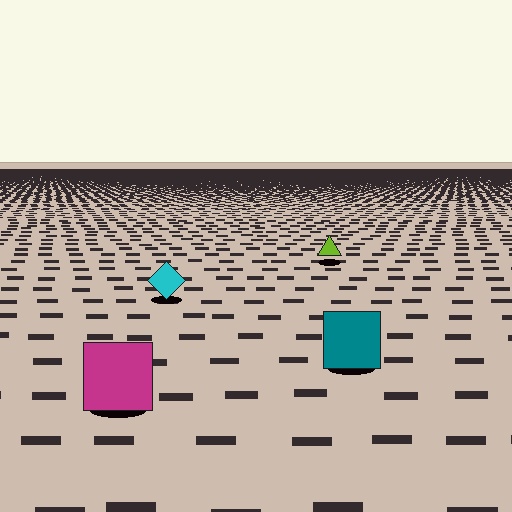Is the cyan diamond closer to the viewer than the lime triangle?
Yes. The cyan diamond is closer — you can tell from the texture gradient: the ground texture is coarser near it.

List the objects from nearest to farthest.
From nearest to farthest: the magenta square, the teal square, the cyan diamond, the lime triangle.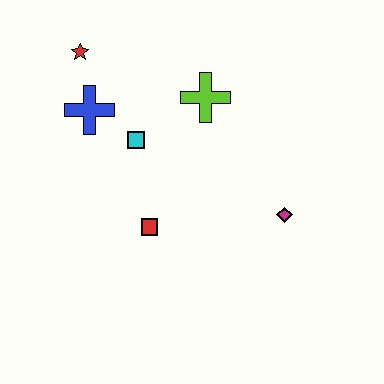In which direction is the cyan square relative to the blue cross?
The cyan square is to the right of the blue cross.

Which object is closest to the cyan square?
The blue cross is closest to the cyan square.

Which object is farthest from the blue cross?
The magenta diamond is farthest from the blue cross.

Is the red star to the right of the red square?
No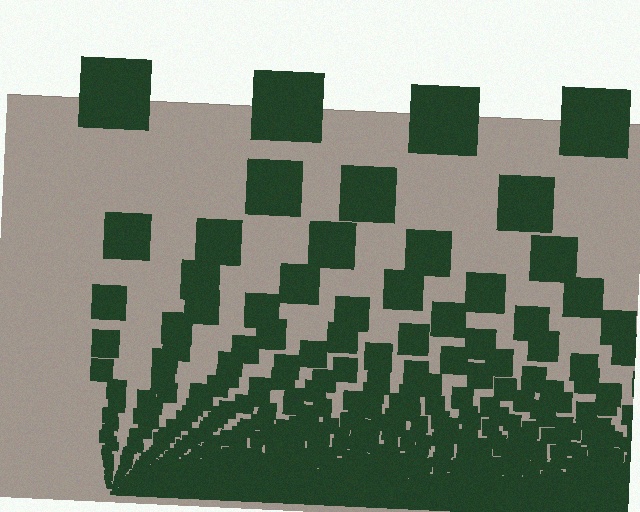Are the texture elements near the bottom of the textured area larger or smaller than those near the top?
Smaller. The gradient is inverted — elements near the bottom are smaller and denser.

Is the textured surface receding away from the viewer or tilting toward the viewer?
The surface appears to tilt toward the viewer. Texture elements get larger and sparser toward the top.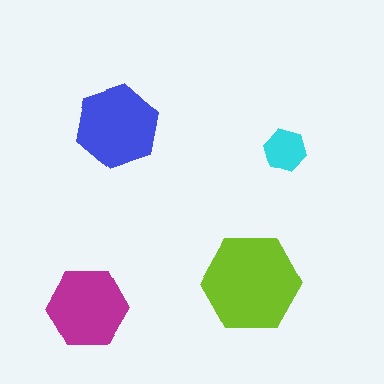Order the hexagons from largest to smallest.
the lime one, the blue one, the magenta one, the cyan one.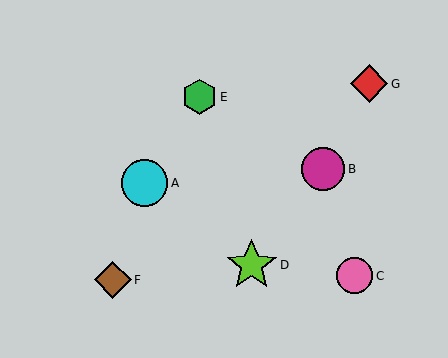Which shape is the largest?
The lime star (labeled D) is the largest.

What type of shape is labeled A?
Shape A is a cyan circle.